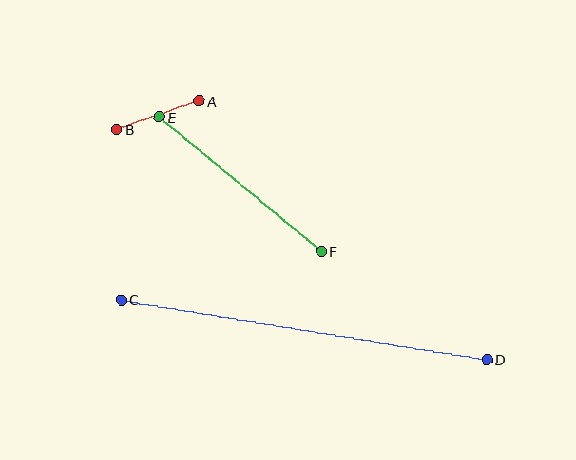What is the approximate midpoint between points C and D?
The midpoint is at approximately (304, 330) pixels.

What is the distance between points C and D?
The distance is approximately 370 pixels.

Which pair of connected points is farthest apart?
Points C and D are farthest apart.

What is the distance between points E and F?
The distance is approximately 210 pixels.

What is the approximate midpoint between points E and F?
The midpoint is at approximately (240, 184) pixels.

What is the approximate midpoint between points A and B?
The midpoint is at approximately (158, 115) pixels.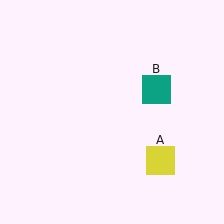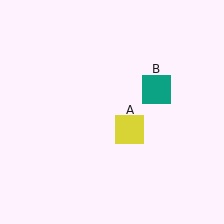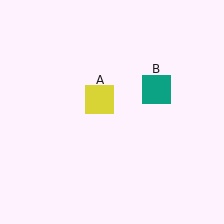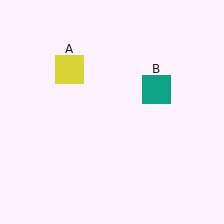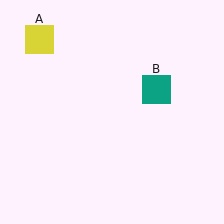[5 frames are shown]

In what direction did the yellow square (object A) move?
The yellow square (object A) moved up and to the left.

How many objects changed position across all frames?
1 object changed position: yellow square (object A).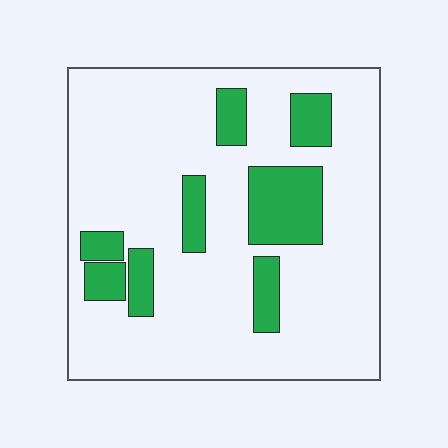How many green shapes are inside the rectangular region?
8.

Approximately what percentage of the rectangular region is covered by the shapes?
Approximately 20%.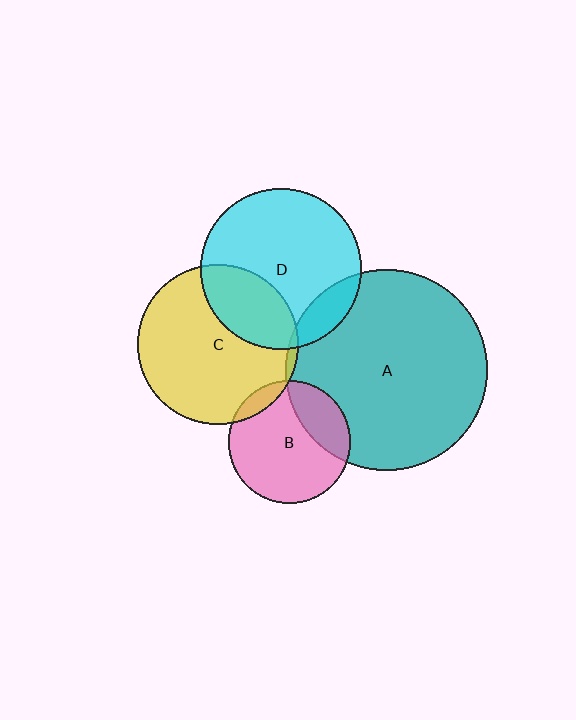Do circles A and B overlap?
Yes.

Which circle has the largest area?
Circle A (teal).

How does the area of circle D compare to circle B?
Approximately 1.7 times.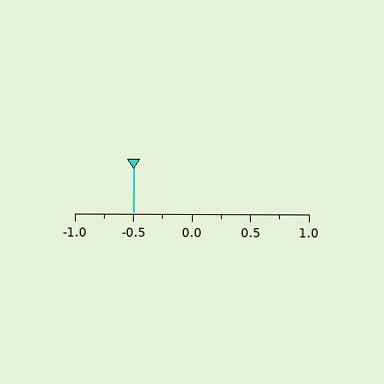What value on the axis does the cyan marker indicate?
The marker indicates approximately -0.5.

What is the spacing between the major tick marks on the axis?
The major ticks are spaced 0.5 apart.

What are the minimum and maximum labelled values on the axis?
The axis runs from -1.0 to 1.0.